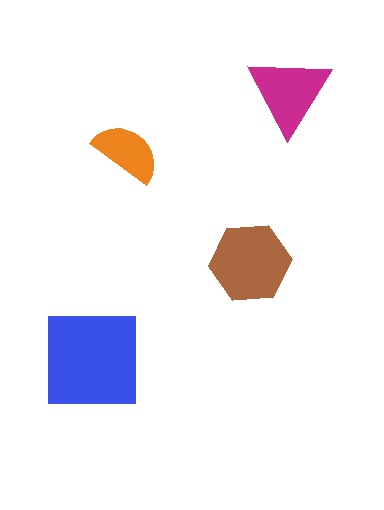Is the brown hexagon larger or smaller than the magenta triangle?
Larger.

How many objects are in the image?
There are 4 objects in the image.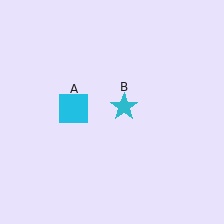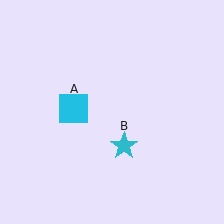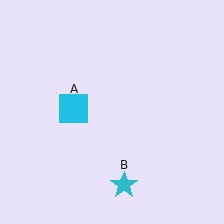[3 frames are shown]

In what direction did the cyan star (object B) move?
The cyan star (object B) moved down.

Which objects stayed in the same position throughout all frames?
Cyan square (object A) remained stationary.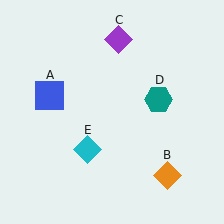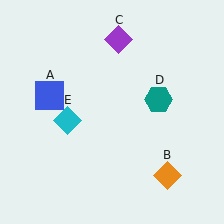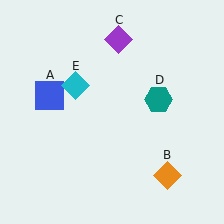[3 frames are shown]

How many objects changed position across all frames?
1 object changed position: cyan diamond (object E).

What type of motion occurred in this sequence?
The cyan diamond (object E) rotated clockwise around the center of the scene.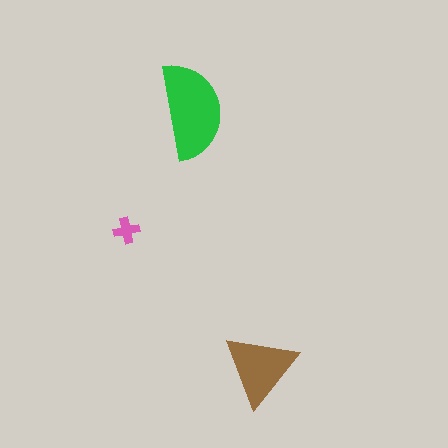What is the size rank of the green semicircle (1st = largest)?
1st.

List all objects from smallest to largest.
The pink cross, the brown triangle, the green semicircle.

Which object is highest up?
The green semicircle is topmost.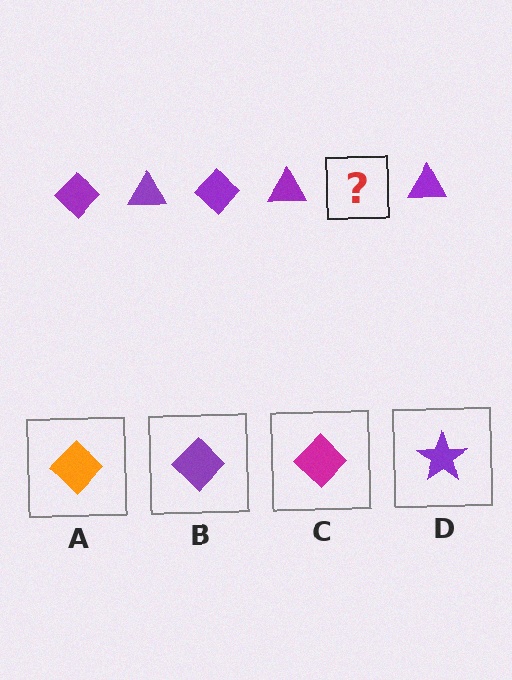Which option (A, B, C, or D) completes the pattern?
B.